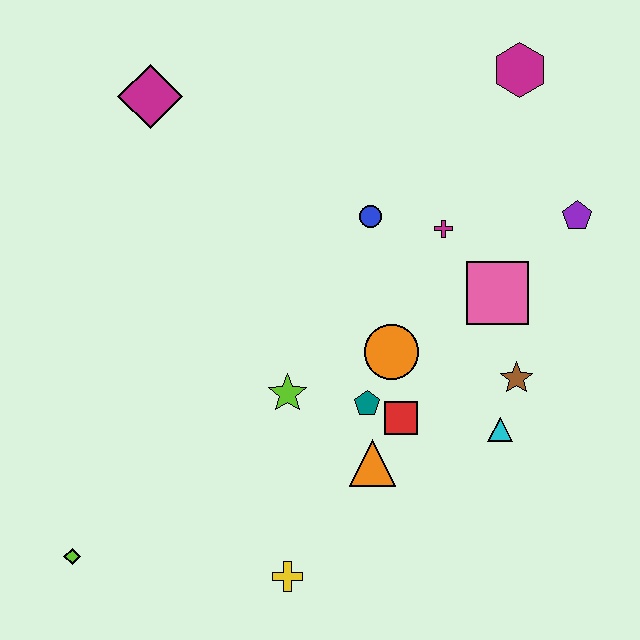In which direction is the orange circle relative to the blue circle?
The orange circle is below the blue circle.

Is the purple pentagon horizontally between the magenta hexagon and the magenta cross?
No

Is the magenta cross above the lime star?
Yes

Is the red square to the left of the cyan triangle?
Yes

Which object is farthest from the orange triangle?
The magenta diamond is farthest from the orange triangle.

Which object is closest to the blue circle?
The magenta cross is closest to the blue circle.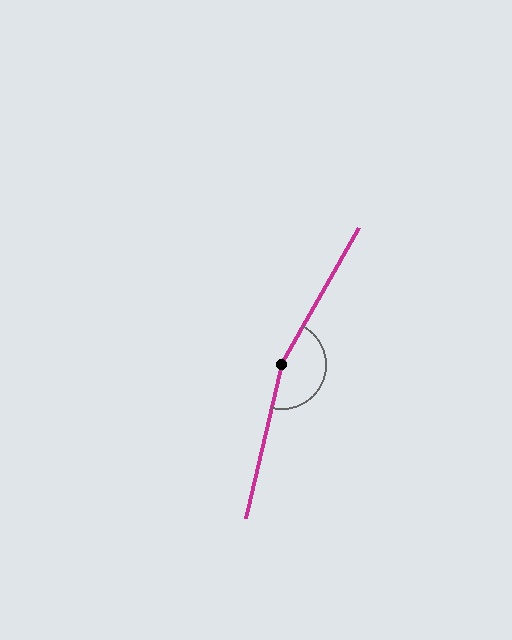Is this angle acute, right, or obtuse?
It is obtuse.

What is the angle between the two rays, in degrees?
Approximately 164 degrees.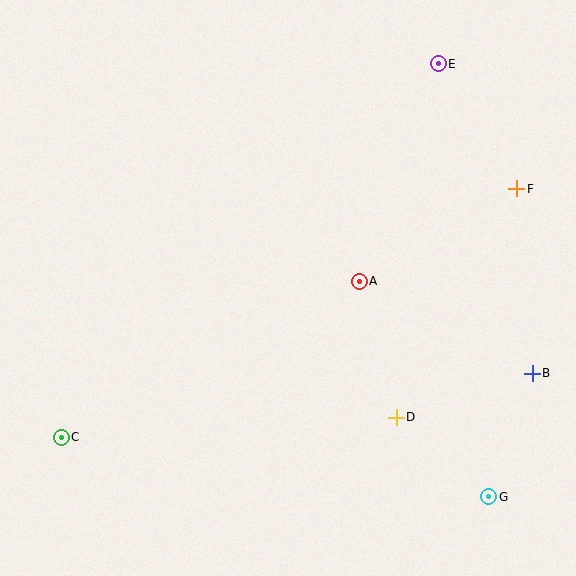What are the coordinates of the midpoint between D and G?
The midpoint between D and G is at (443, 457).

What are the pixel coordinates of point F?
Point F is at (517, 189).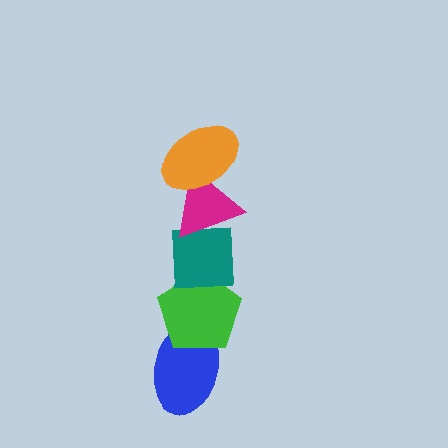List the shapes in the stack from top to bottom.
From top to bottom: the orange ellipse, the magenta triangle, the teal square, the green pentagon, the blue ellipse.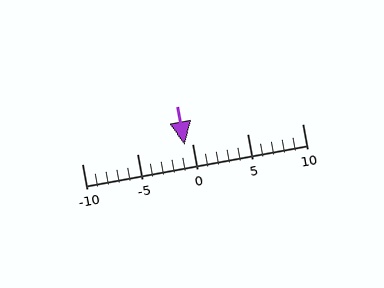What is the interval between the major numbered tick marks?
The major tick marks are spaced 5 units apart.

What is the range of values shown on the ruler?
The ruler shows values from -10 to 10.